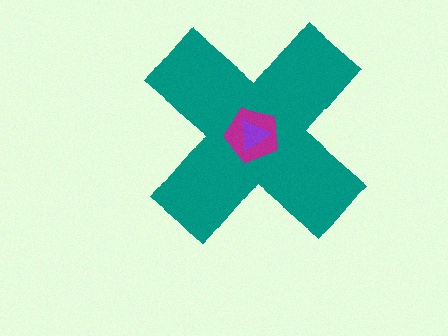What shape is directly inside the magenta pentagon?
The purple triangle.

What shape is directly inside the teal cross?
The magenta pentagon.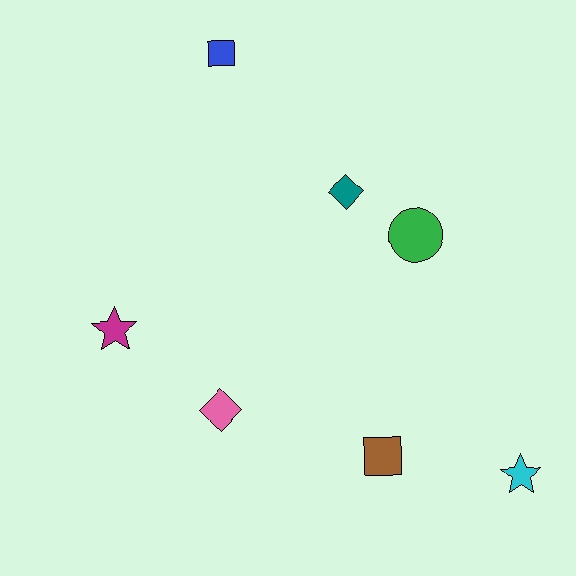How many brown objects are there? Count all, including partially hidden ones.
There is 1 brown object.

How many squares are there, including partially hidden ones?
There are 2 squares.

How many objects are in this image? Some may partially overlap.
There are 7 objects.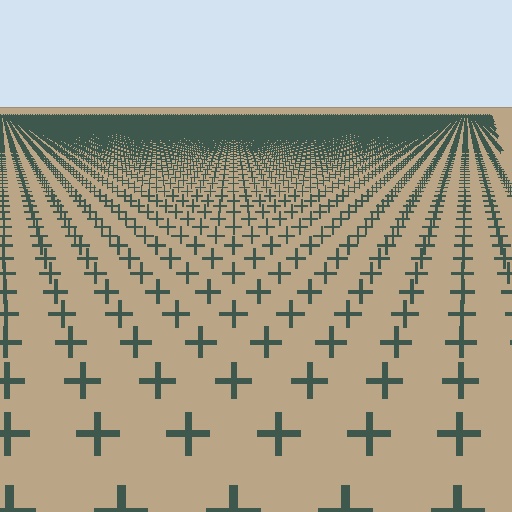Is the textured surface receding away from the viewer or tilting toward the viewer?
The surface is receding away from the viewer. Texture elements get smaller and denser toward the top.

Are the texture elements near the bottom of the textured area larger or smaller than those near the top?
Larger. Near the bottom, elements are closer to the viewer and appear at a bigger on-screen size.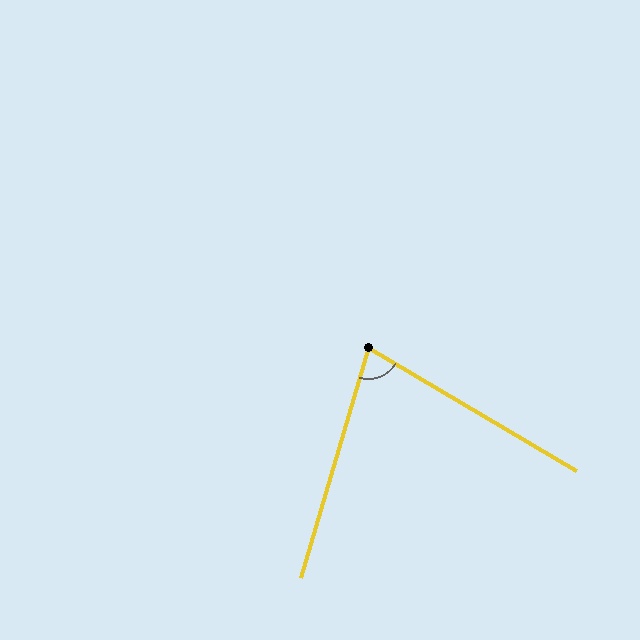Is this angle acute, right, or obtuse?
It is acute.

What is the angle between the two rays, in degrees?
Approximately 76 degrees.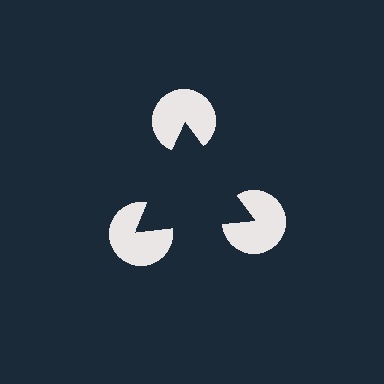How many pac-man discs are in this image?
There are 3 — one at each vertex of the illusory triangle.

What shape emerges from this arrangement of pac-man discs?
An illusory triangle — its edges are inferred from the aligned wedge cuts in the pac-man discs, not physically drawn.